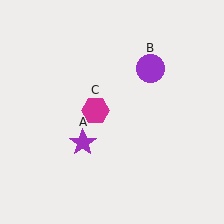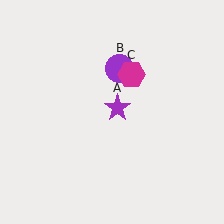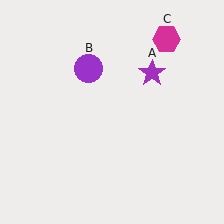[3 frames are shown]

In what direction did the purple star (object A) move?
The purple star (object A) moved up and to the right.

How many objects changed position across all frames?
3 objects changed position: purple star (object A), purple circle (object B), magenta hexagon (object C).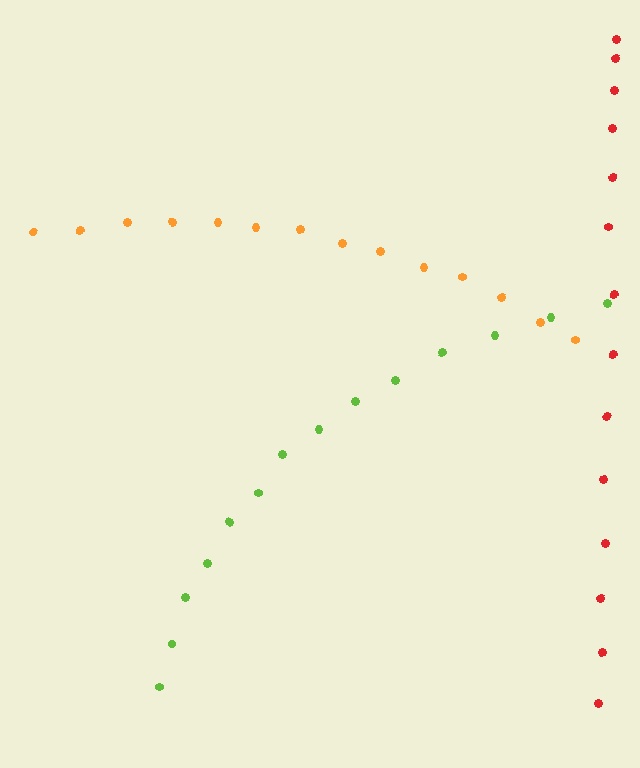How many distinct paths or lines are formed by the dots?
There are 3 distinct paths.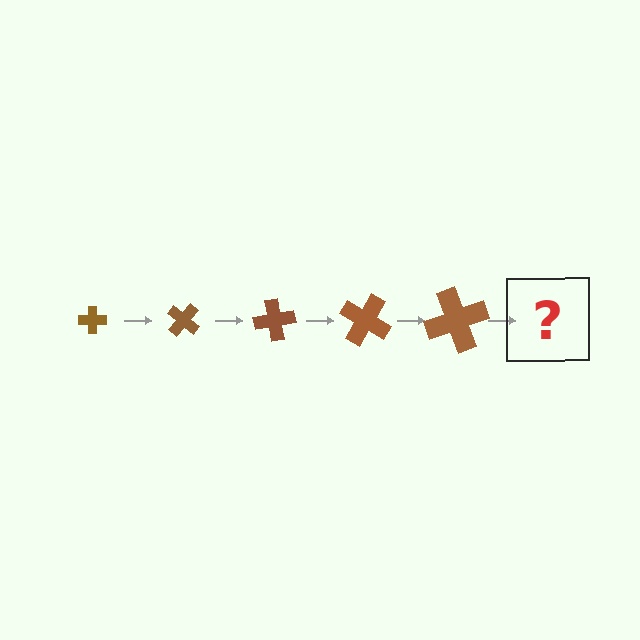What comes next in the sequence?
The next element should be a cross, larger than the previous one and rotated 200 degrees from the start.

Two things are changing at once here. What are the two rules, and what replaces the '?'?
The two rules are that the cross grows larger each step and it rotates 40 degrees each step. The '?' should be a cross, larger than the previous one and rotated 200 degrees from the start.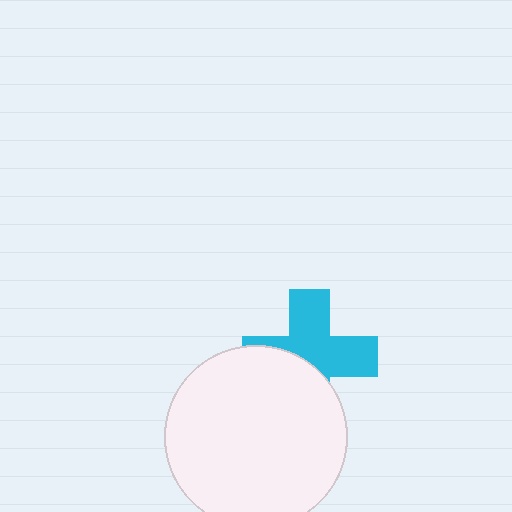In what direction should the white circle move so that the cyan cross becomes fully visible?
The white circle should move down. That is the shortest direction to clear the overlap and leave the cyan cross fully visible.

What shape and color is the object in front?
The object in front is a white circle.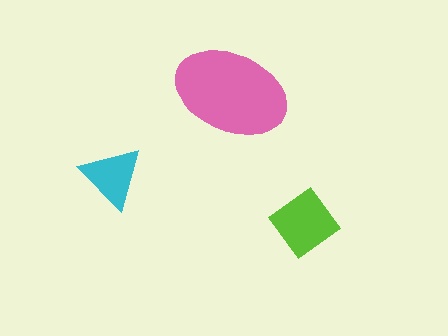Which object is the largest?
The pink ellipse.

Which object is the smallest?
The cyan triangle.